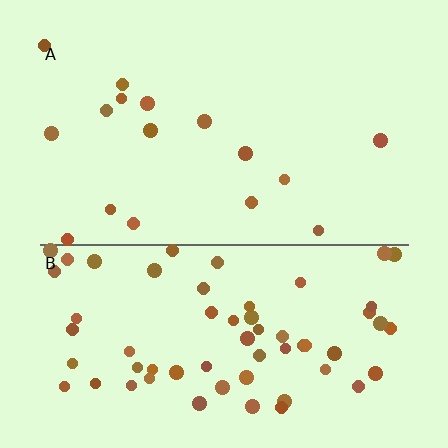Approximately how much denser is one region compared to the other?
Approximately 3.8× — region B over region A.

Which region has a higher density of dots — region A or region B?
B (the bottom).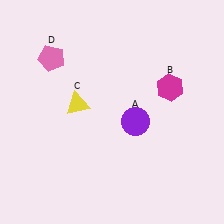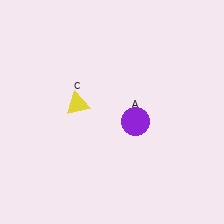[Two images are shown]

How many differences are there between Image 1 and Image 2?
There are 2 differences between the two images.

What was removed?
The magenta hexagon (B), the pink pentagon (D) were removed in Image 2.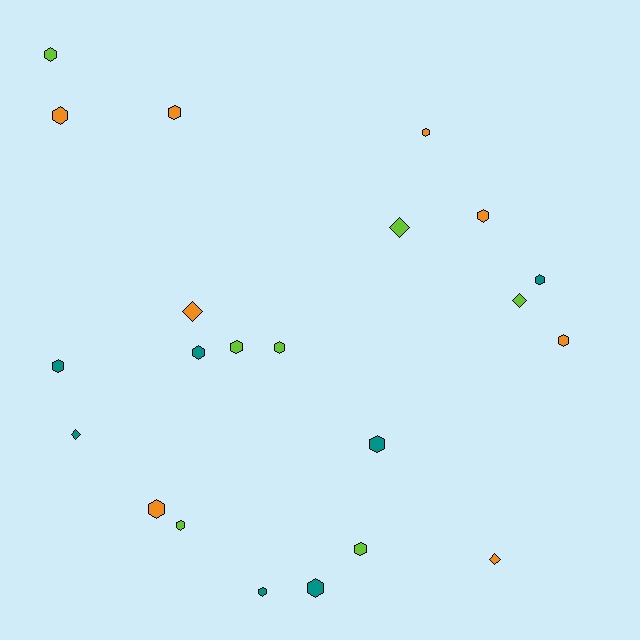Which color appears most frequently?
Orange, with 8 objects.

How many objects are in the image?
There are 22 objects.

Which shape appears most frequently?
Hexagon, with 17 objects.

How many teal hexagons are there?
There are 6 teal hexagons.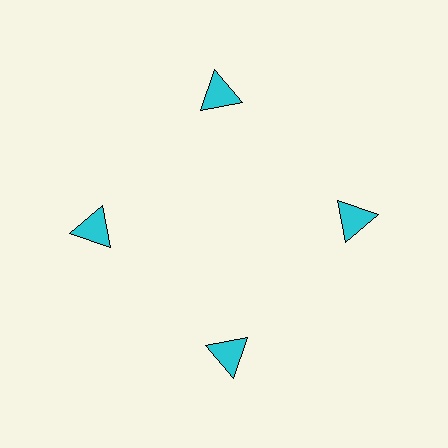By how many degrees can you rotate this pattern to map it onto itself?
The pattern maps onto itself every 90 degrees of rotation.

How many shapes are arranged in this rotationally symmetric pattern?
There are 4 shapes, arranged in 4 groups of 1.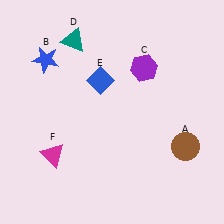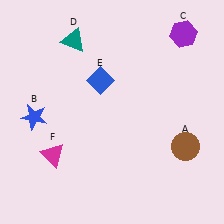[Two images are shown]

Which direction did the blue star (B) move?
The blue star (B) moved down.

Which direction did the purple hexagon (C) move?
The purple hexagon (C) moved right.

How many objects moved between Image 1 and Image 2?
2 objects moved between the two images.